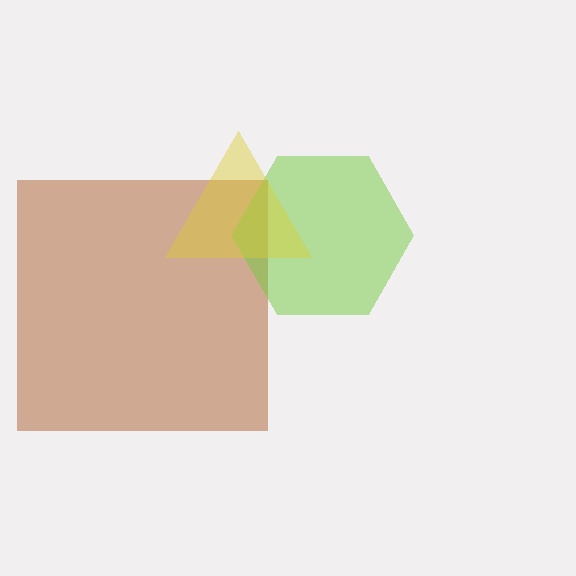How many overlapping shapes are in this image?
There are 3 overlapping shapes in the image.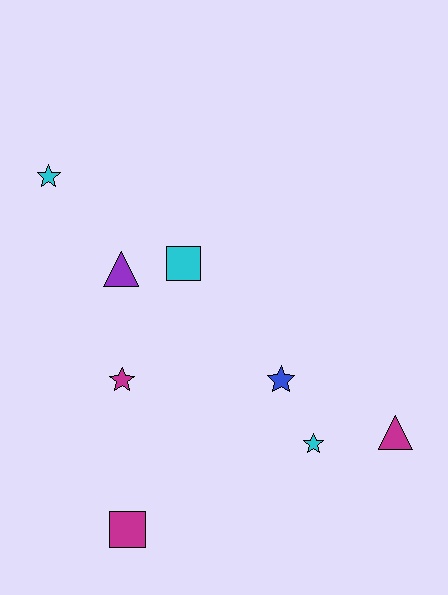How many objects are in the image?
There are 8 objects.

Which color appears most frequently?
Magenta, with 3 objects.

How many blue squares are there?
There are no blue squares.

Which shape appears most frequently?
Star, with 4 objects.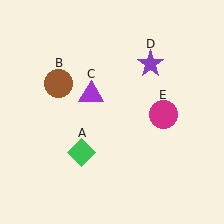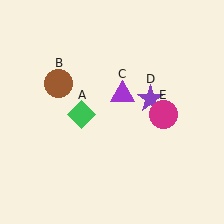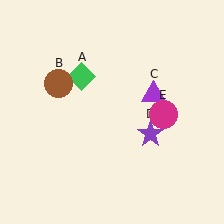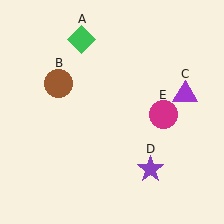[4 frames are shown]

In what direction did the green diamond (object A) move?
The green diamond (object A) moved up.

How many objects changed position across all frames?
3 objects changed position: green diamond (object A), purple triangle (object C), purple star (object D).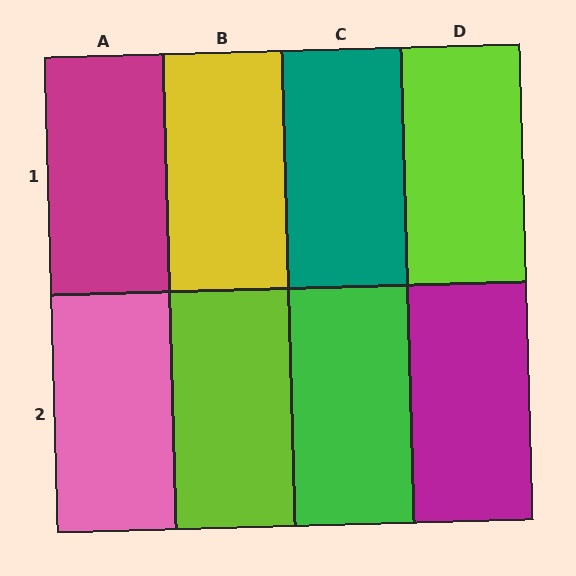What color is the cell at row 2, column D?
Magenta.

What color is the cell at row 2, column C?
Green.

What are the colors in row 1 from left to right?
Magenta, yellow, teal, lime.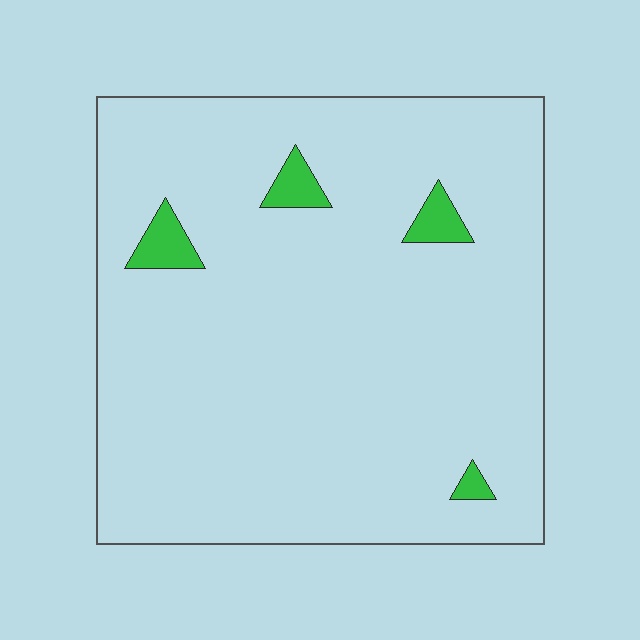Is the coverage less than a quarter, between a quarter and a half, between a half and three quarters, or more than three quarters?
Less than a quarter.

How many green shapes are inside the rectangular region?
4.